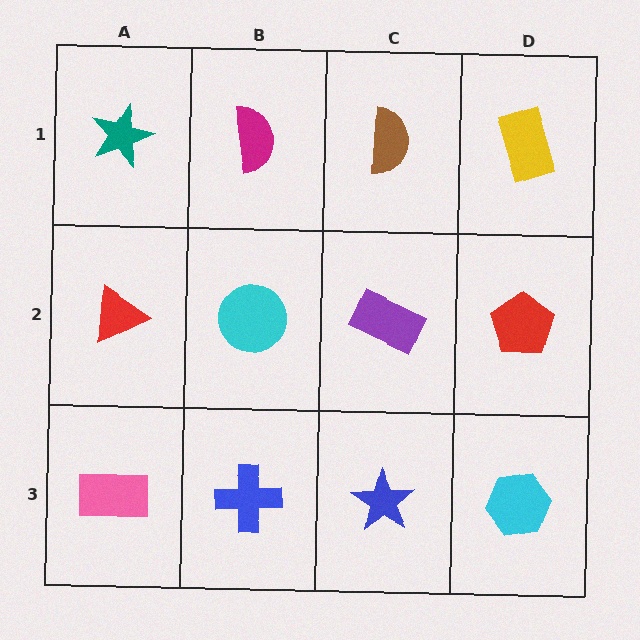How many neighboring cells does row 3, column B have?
3.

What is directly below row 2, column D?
A cyan hexagon.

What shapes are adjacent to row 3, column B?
A cyan circle (row 2, column B), a pink rectangle (row 3, column A), a blue star (row 3, column C).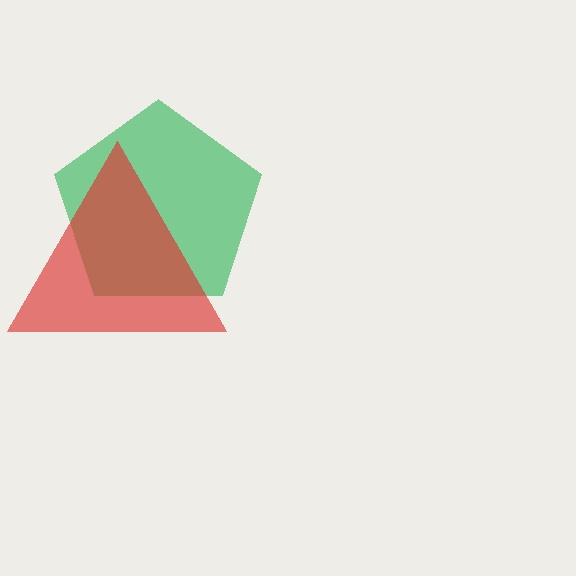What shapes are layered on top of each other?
The layered shapes are: a green pentagon, a red triangle.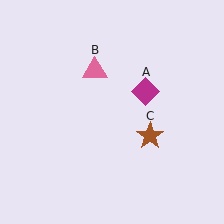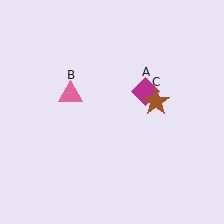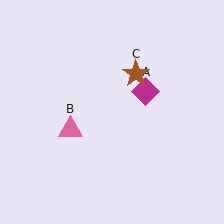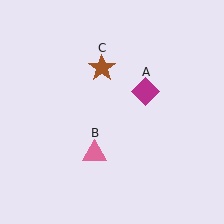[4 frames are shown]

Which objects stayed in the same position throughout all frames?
Magenta diamond (object A) remained stationary.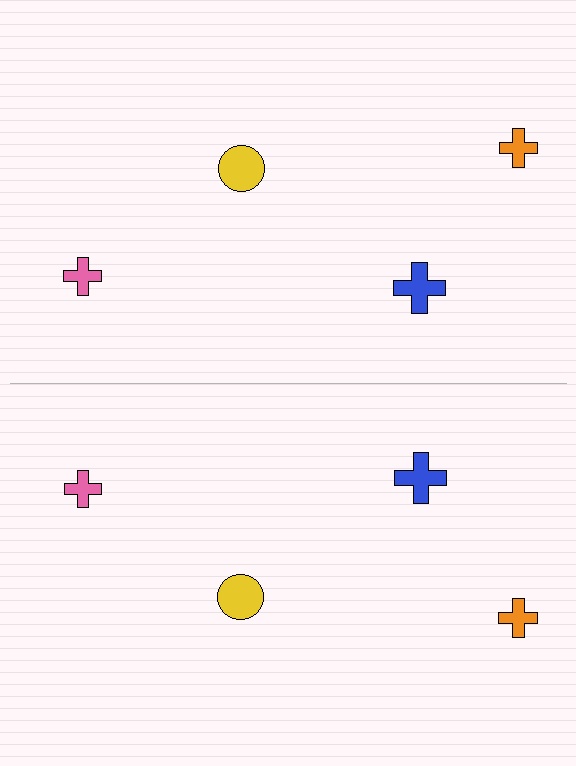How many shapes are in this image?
There are 8 shapes in this image.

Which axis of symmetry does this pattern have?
The pattern has a horizontal axis of symmetry running through the center of the image.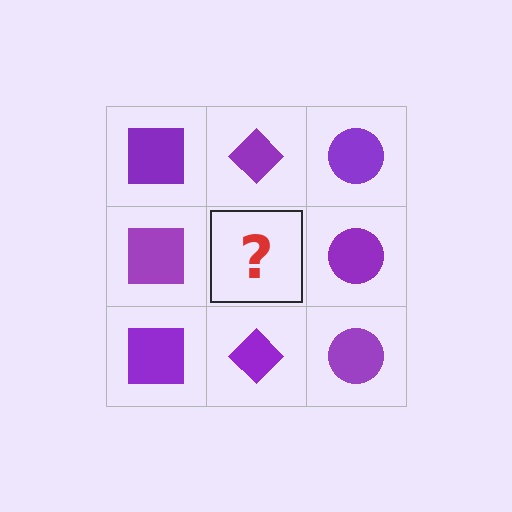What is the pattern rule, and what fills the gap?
The rule is that each column has a consistent shape. The gap should be filled with a purple diamond.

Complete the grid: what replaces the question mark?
The question mark should be replaced with a purple diamond.